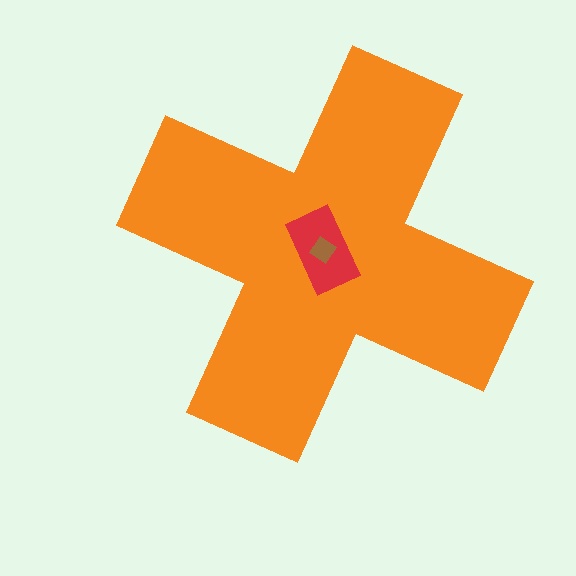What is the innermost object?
The brown diamond.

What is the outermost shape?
The orange cross.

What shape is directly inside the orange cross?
The red rectangle.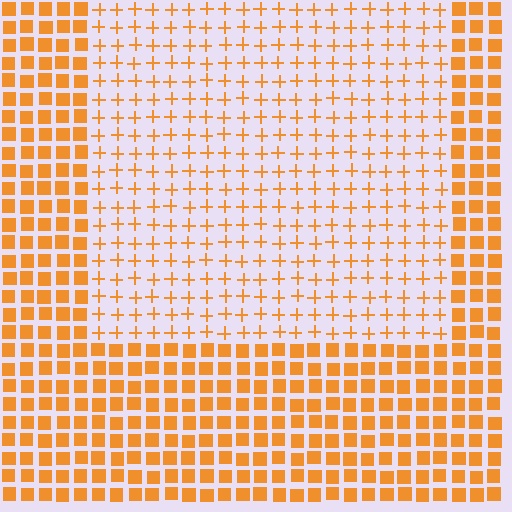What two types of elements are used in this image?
The image uses plus signs inside the rectangle region and squares outside it.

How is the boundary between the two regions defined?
The boundary is defined by a change in element shape: plus signs inside vs. squares outside. All elements share the same color and spacing.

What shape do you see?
I see a rectangle.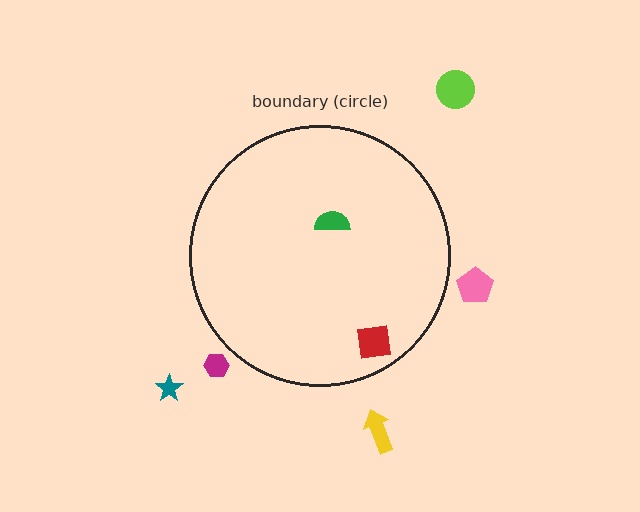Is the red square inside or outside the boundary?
Inside.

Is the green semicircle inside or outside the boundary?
Inside.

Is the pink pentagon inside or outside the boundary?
Outside.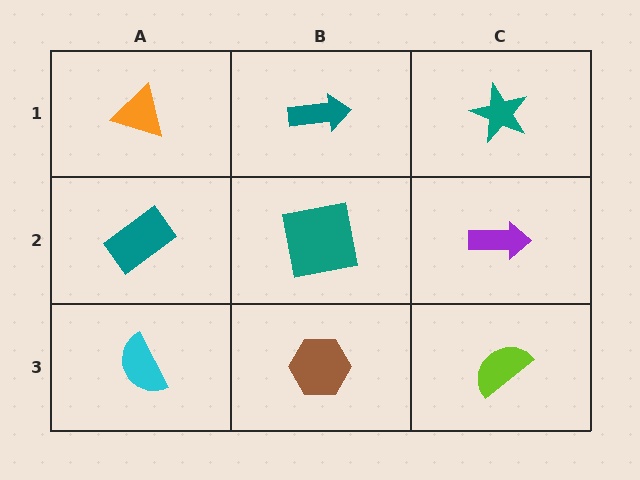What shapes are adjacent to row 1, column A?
A teal rectangle (row 2, column A), a teal arrow (row 1, column B).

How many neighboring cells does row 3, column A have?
2.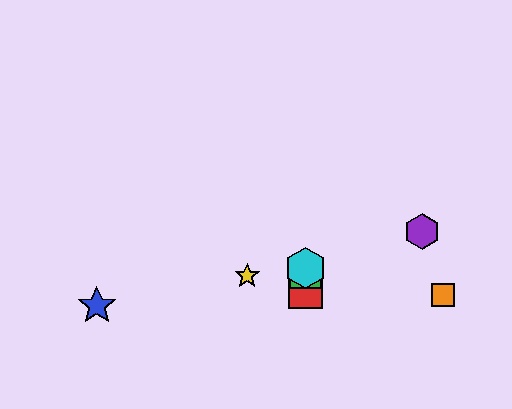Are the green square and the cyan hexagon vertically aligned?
Yes, both are at x≈306.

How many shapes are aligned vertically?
3 shapes (the red square, the green square, the cyan hexagon) are aligned vertically.